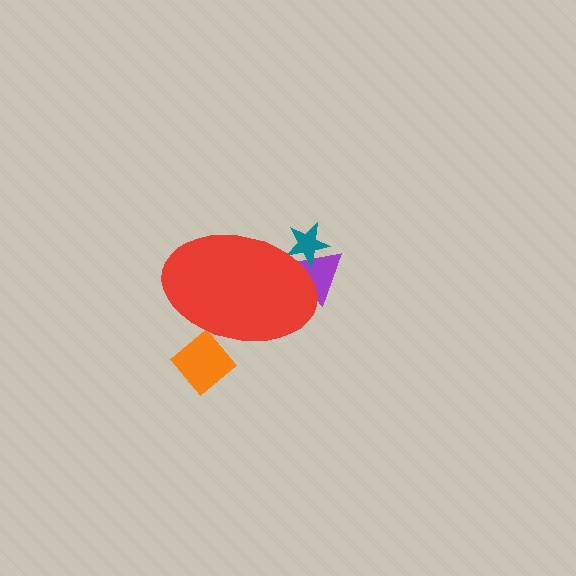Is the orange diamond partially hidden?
Yes, the orange diamond is partially hidden behind the red ellipse.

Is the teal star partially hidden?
Yes, the teal star is partially hidden behind the red ellipse.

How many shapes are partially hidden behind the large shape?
3 shapes are partially hidden.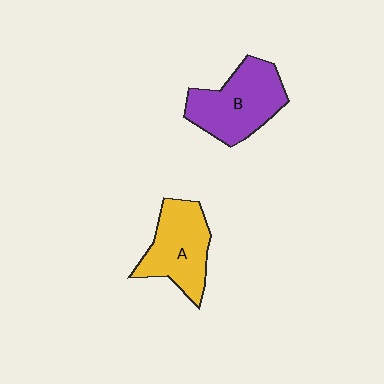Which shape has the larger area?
Shape B (purple).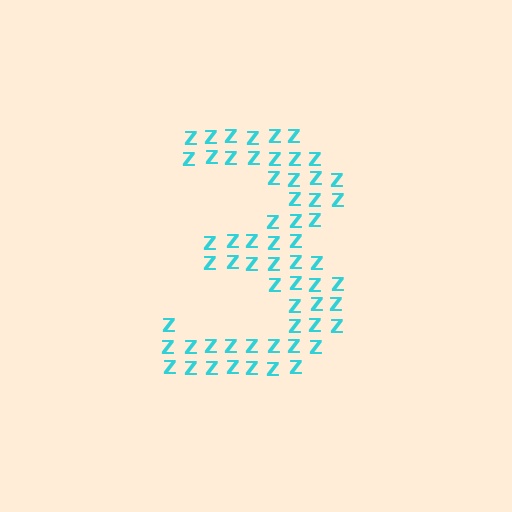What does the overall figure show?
The overall figure shows the digit 3.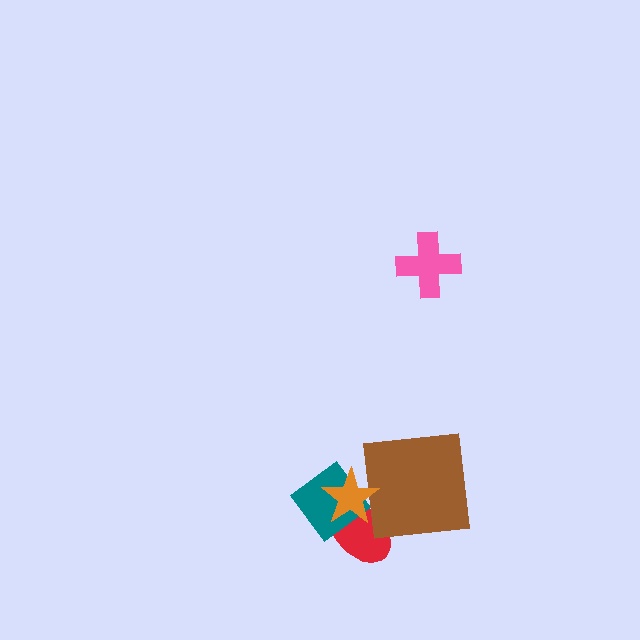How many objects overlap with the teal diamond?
2 objects overlap with the teal diamond.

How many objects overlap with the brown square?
2 objects overlap with the brown square.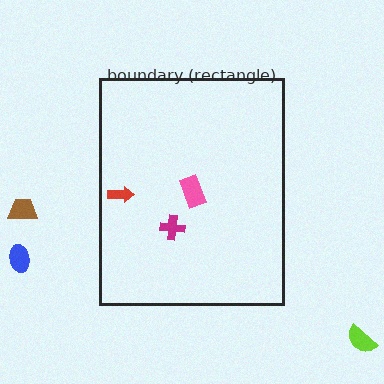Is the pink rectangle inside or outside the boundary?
Inside.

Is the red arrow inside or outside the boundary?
Inside.